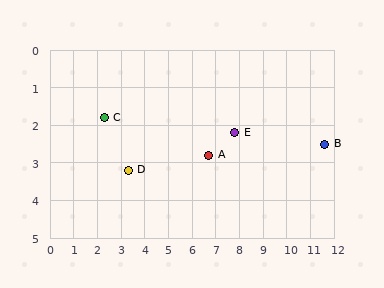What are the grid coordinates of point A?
Point A is at approximately (6.7, 2.8).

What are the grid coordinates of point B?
Point B is at approximately (11.6, 2.5).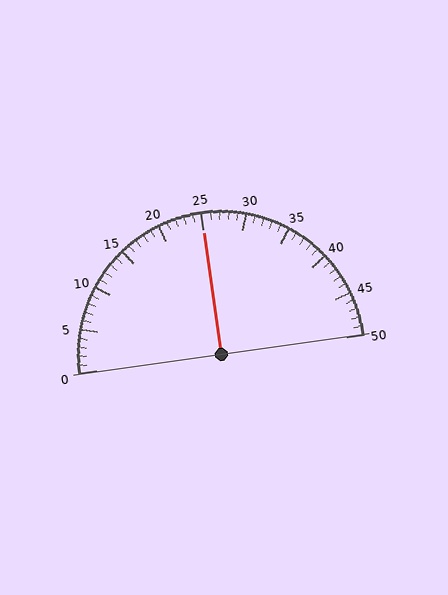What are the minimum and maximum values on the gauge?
The gauge ranges from 0 to 50.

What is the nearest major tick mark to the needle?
The nearest major tick mark is 25.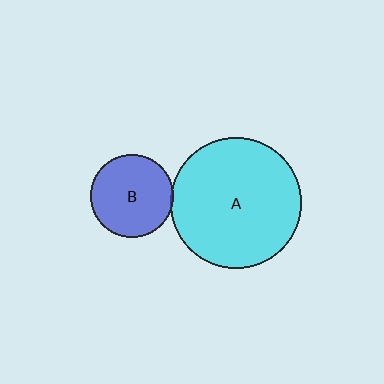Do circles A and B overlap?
Yes.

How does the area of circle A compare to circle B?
Approximately 2.5 times.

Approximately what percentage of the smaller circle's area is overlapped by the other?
Approximately 5%.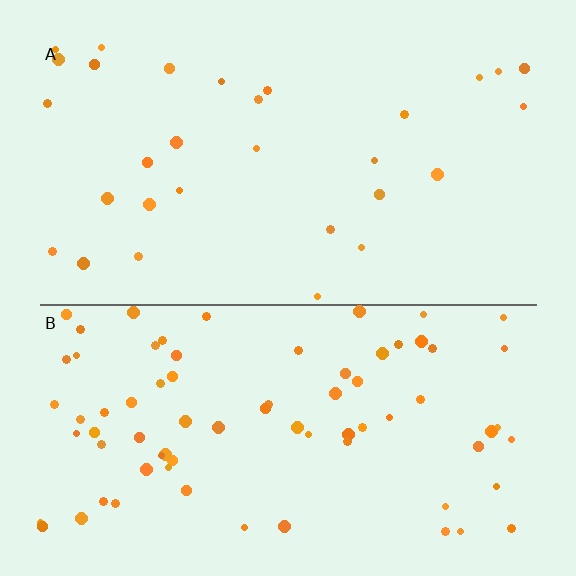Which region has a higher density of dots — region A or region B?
B (the bottom).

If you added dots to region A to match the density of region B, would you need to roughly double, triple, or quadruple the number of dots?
Approximately triple.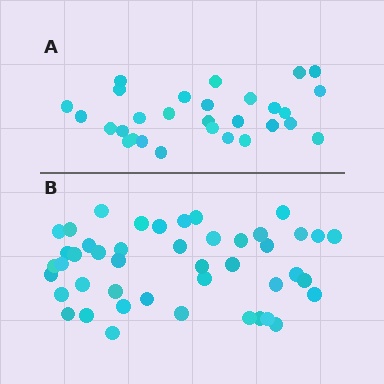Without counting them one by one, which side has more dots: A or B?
Region B (the bottom region) has more dots.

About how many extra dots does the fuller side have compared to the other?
Region B has approximately 15 more dots than region A.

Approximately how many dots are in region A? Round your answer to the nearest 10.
About 30 dots. (The exact count is 29, which rounds to 30.)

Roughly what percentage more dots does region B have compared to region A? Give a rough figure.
About 55% more.